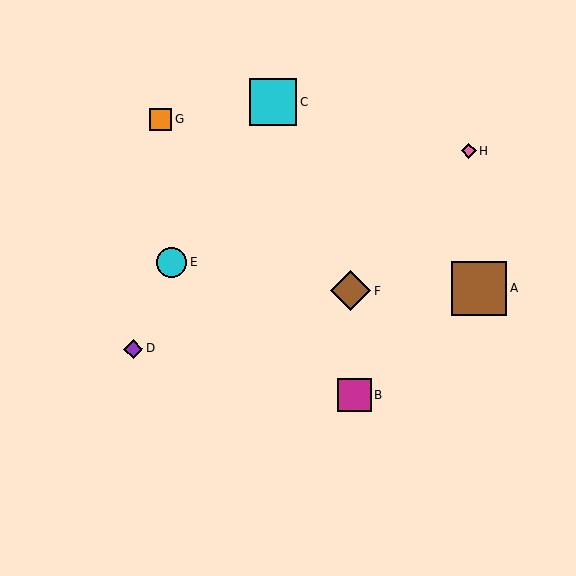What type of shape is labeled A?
Shape A is a brown square.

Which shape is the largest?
The brown square (labeled A) is the largest.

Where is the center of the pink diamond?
The center of the pink diamond is at (468, 151).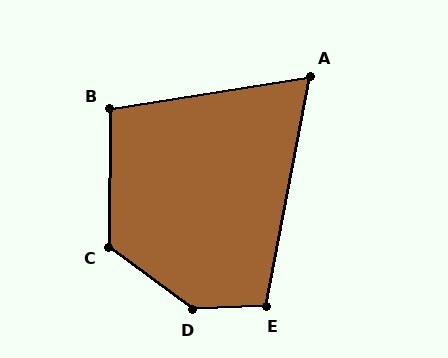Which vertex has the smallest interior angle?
A, at approximately 70 degrees.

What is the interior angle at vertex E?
Approximately 103 degrees (obtuse).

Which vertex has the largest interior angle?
D, at approximately 141 degrees.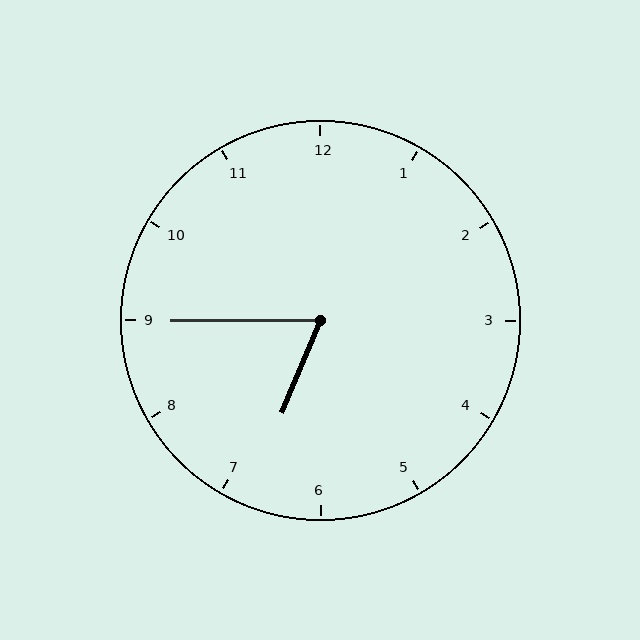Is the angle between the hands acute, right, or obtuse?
It is acute.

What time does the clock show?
6:45.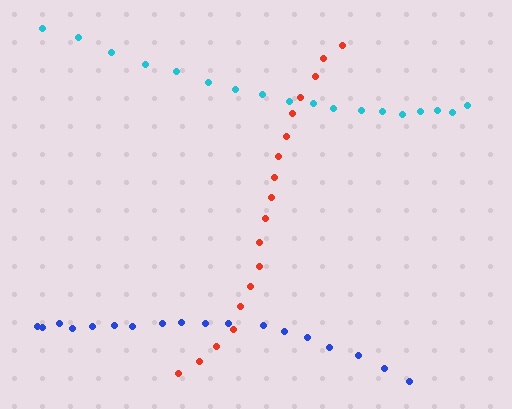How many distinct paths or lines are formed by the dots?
There are 3 distinct paths.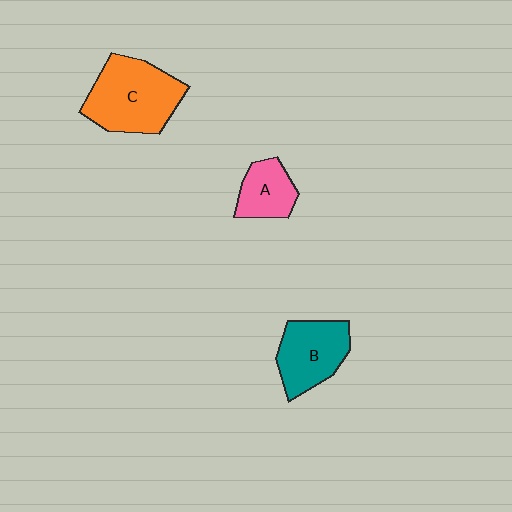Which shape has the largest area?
Shape C (orange).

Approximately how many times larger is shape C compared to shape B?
Approximately 1.3 times.